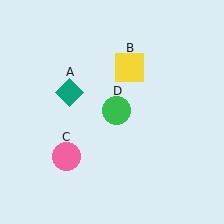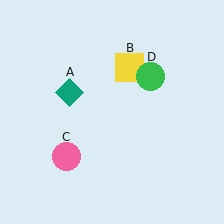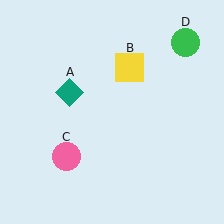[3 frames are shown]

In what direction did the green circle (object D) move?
The green circle (object D) moved up and to the right.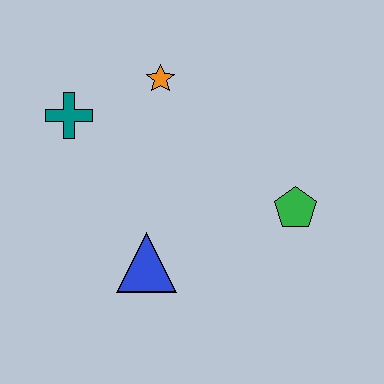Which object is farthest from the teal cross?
The green pentagon is farthest from the teal cross.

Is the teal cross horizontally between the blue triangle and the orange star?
No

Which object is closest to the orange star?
The teal cross is closest to the orange star.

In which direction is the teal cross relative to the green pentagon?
The teal cross is to the left of the green pentagon.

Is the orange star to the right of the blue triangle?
Yes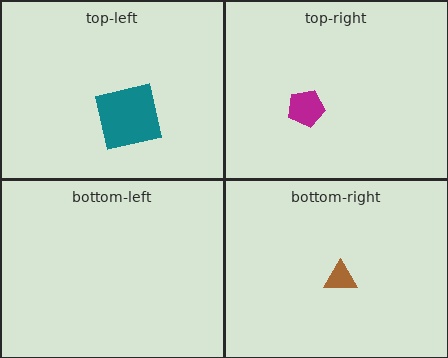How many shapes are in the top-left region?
1.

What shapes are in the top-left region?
The teal square.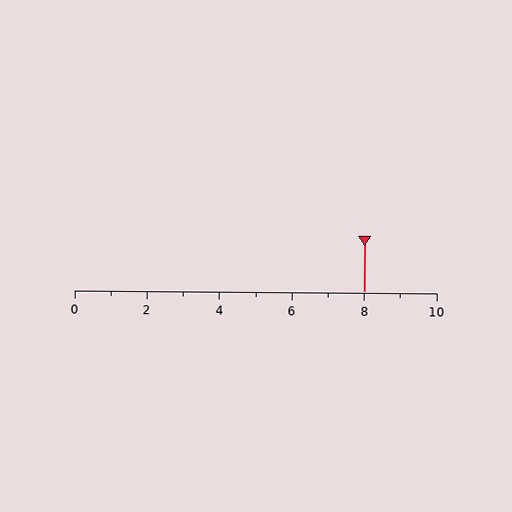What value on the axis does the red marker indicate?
The marker indicates approximately 8.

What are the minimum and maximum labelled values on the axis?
The axis runs from 0 to 10.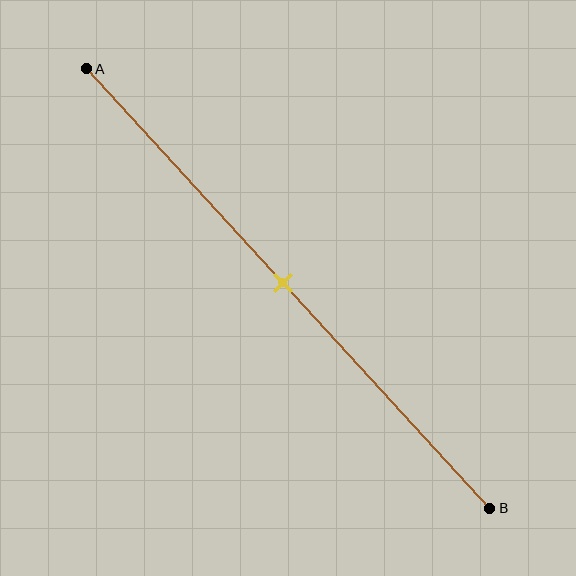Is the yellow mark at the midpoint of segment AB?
Yes, the mark is approximately at the midpoint.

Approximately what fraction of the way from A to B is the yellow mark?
The yellow mark is approximately 50% of the way from A to B.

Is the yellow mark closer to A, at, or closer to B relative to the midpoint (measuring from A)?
The yellow mark is approximately at the midpoint of segment AB.